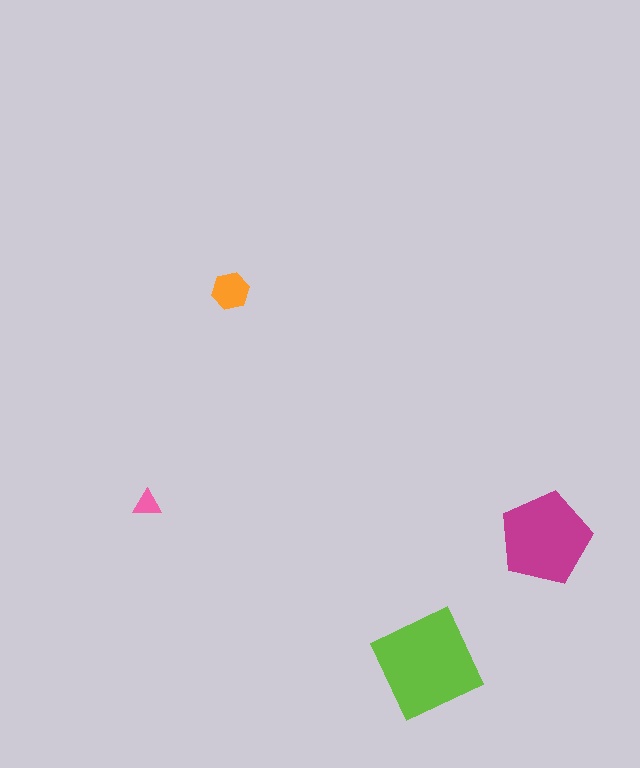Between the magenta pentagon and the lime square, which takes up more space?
The lime square.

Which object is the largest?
The lime square.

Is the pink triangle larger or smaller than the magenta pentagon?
Smaller.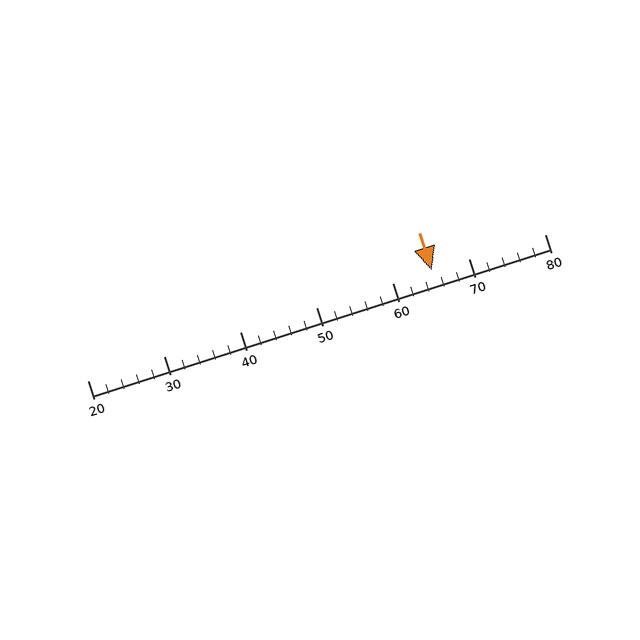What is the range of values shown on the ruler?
The ruler shows values from 20 to 80.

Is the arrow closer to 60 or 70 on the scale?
The arrow is closer to 70.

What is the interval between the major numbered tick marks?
The major tick marks are spaced 10 units apart.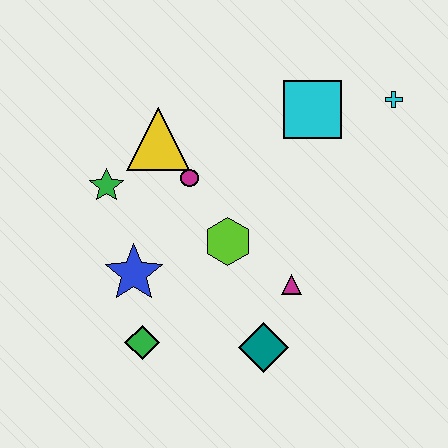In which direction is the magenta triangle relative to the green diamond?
The magenta triangle is to the right of the green diamond.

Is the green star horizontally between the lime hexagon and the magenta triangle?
No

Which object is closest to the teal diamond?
The magenta triangle is closest to the teal diamond.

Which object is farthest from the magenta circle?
The cyan cross is farthest from the magenta circle.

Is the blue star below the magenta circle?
Yes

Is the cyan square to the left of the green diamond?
No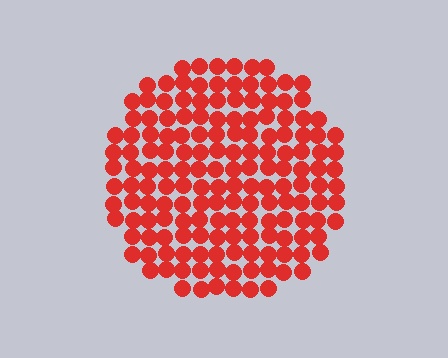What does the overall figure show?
The overall figure shows a circle.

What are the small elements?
The small elements are circles.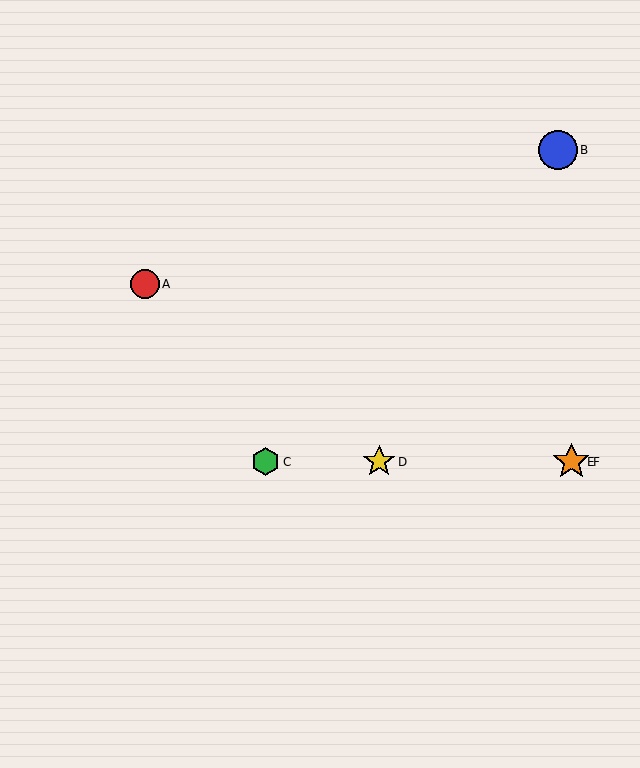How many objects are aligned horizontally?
4 objects (C, D, E, F) are aligned horizontally.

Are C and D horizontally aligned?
Yes, both are at y≈462.